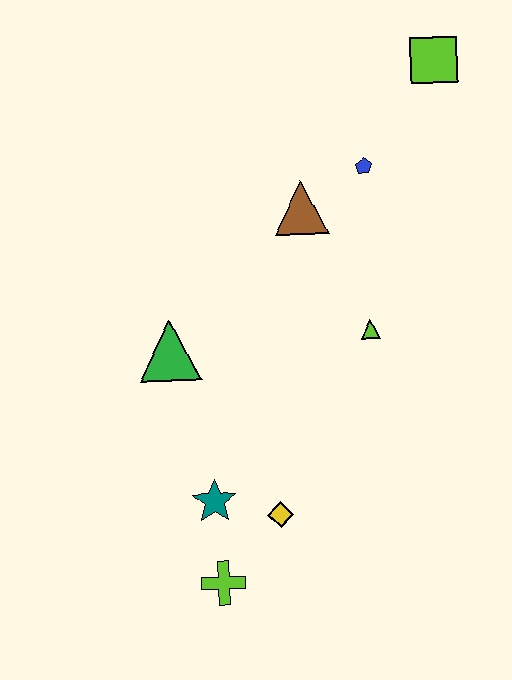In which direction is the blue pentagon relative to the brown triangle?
The blue pentagon is to the right of the brown triangle.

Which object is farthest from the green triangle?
The lime square is farthest from the green triangle.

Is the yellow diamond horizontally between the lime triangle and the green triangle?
Yes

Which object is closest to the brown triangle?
The blue pentagon is closest to the brown triangle.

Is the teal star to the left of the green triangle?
No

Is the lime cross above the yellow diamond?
No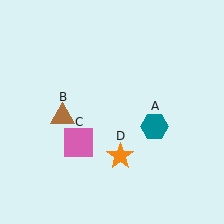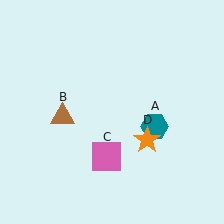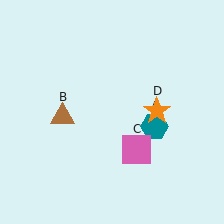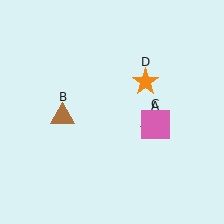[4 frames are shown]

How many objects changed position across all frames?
2 objects changed position: pink square (object C), orange star (object D).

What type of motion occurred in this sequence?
The pink square (object C), orange star (object D) rotated counterclockwise around the center of the scene.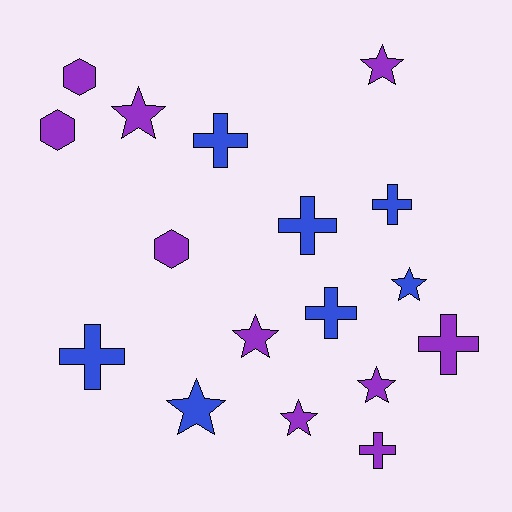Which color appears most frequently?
Purple, with 10 objects.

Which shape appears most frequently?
Cross, with 7 objects.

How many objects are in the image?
There are 17 objects.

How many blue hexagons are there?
There are no blue hexagons.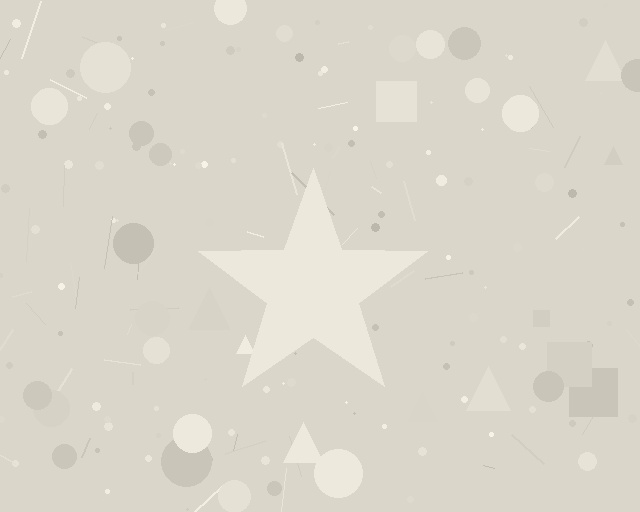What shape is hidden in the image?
A star is hidden in the image.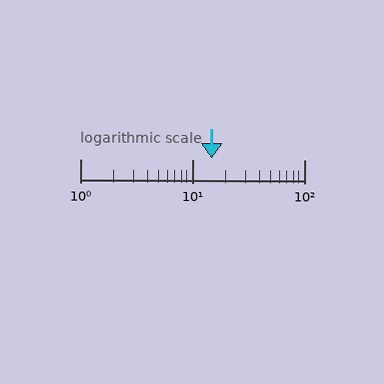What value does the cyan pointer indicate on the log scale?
The pointer indicates approximately 15.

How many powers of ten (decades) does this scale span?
The scale spans 2 decades, from 1 to 100.